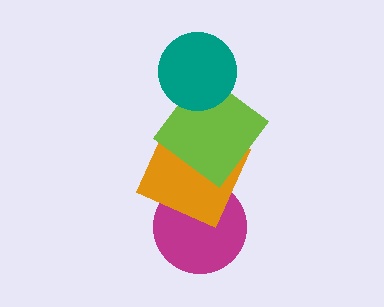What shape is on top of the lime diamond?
The teal circle is on top of the lime diamond.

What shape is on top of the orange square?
The lime diamond is on top of the orange square.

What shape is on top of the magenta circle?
The orange square is on top of the magenta circle.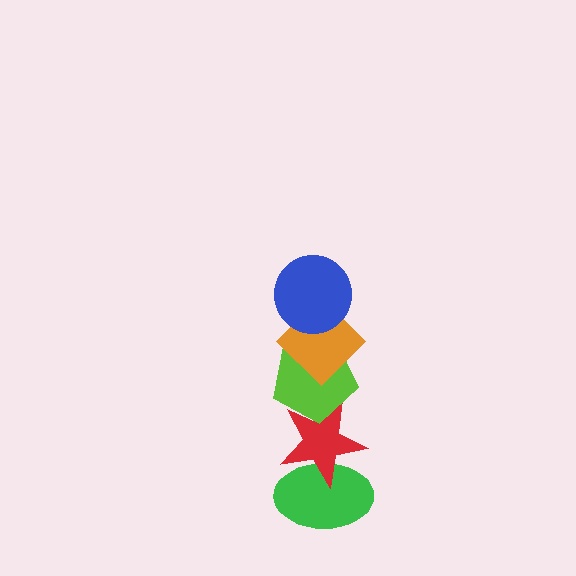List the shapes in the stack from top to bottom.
From top to bottom: the blue circle, the orange diamond, the lime pentagon, the red star, the green ellipse.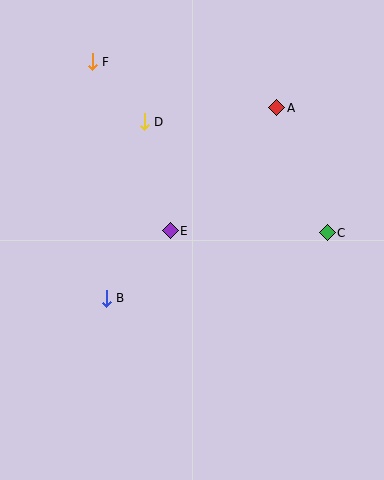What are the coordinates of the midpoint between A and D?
The midpoint between A and D is at (211, 115).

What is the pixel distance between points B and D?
The distance between B and D is 180 pixels.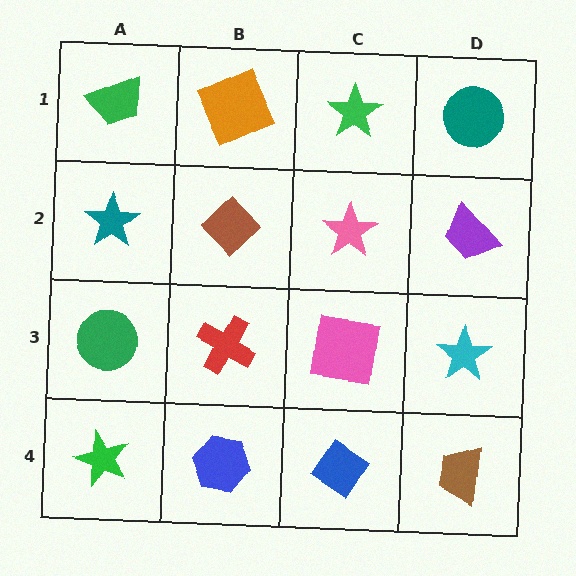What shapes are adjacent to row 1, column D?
A purple trapezoid (row 2, column D), a green star (row 1, column C).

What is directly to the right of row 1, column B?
A green star.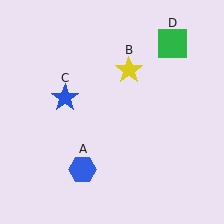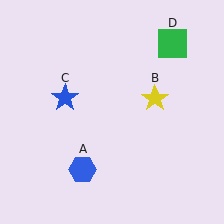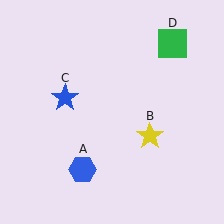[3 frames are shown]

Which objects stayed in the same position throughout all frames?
Blue hexagon (object A) and blue star (object C) and green square (object D) remained stationary.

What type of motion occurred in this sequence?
The yellow star (object B) rotated clockwise around the center of the scene.